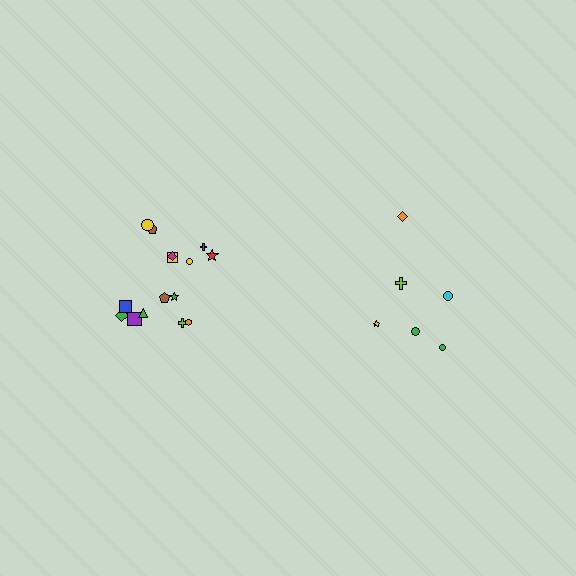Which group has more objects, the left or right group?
The left group.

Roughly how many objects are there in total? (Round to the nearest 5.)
Roughly 20 objects in total.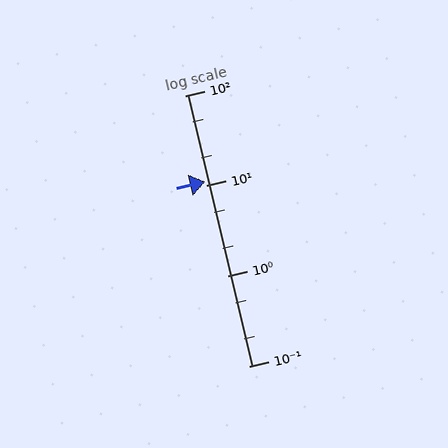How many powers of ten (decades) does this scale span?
The scale spans 3 decades, from 0.1 to 100.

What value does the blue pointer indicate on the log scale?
The pointer indicates approximately 11.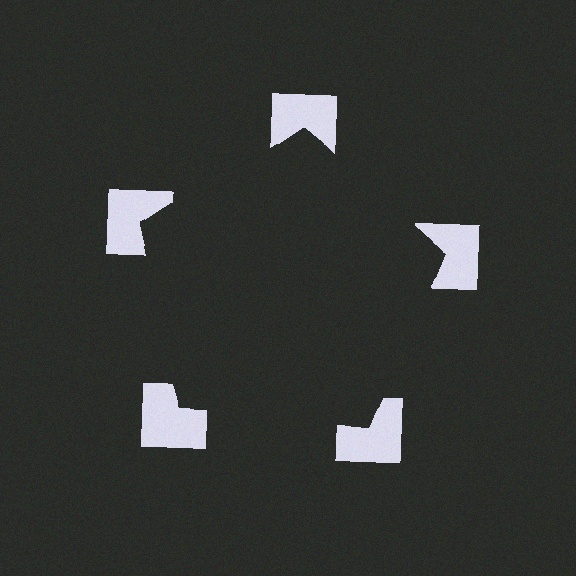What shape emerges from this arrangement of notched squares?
An illusory pentagon — its edges are inferred from the aligned wedge cuts in the notched squares, not physically drawn.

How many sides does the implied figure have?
5 sides.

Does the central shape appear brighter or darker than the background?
It typically appears slightly darker than the background, even though no actual brightness change is drawn.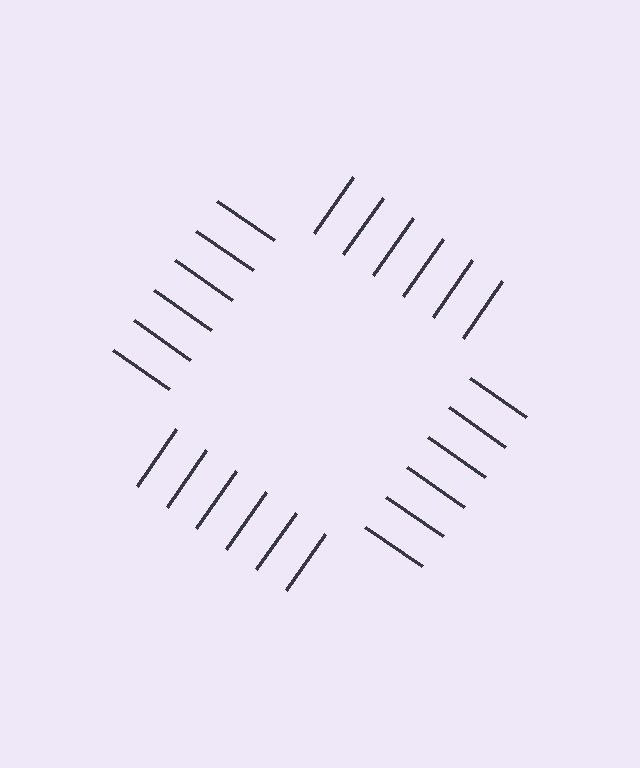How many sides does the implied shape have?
4 sides — the line-ends trace a square.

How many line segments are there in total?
24 — 6 along each of the 4 edges.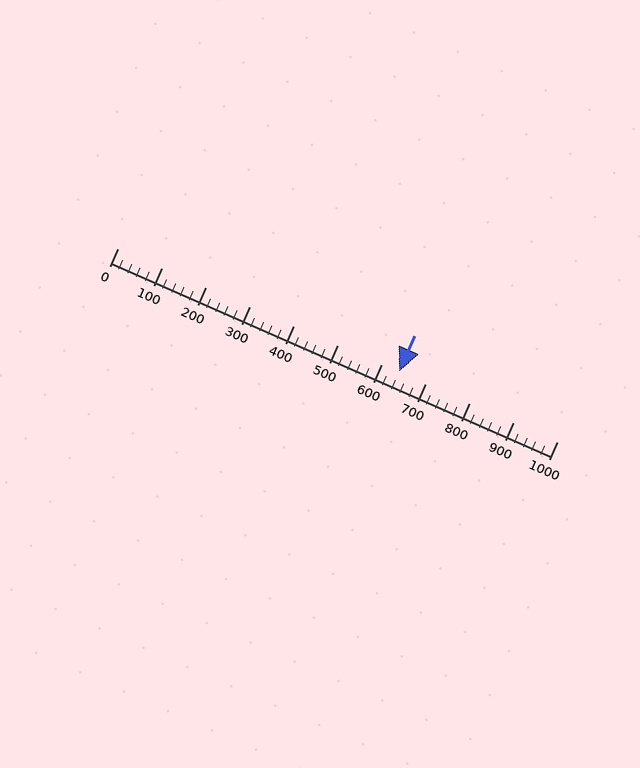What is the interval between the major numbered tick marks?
The major tick marks are spaced 100 units apart.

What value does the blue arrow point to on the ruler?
The blue arrow points to approximately 640.